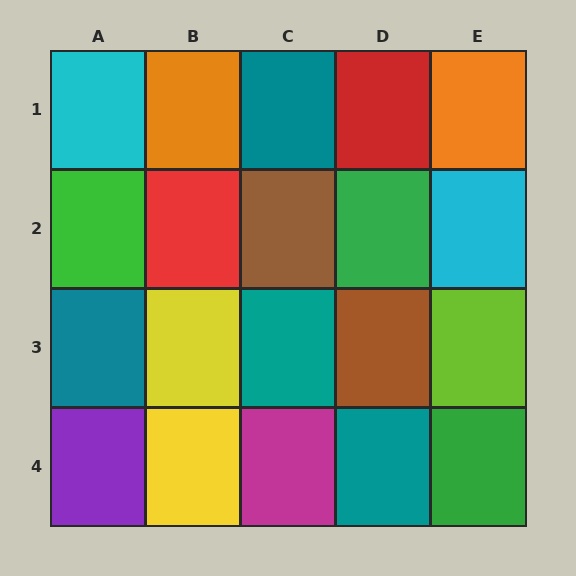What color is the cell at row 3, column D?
Brown.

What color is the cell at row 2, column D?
Green.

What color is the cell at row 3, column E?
Lime.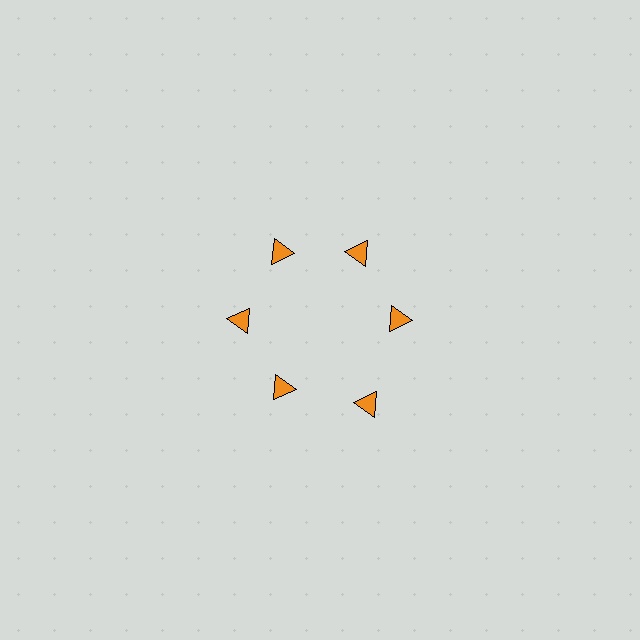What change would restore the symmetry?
The symmetry would be restored by moving it inward, back onto the ring so that all 6 triangles sit at equal angles and equal distance from the center.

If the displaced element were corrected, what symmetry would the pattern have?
It would have 6-fold rotational symmetry — the pattern would map onto itself every 60 degrees.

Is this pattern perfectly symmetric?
No. The 6 orange triangles are arranged in a ring, but one element near the 5 o'clock position is pushed outward from the center, breaking the 6-fold rotational symmetry.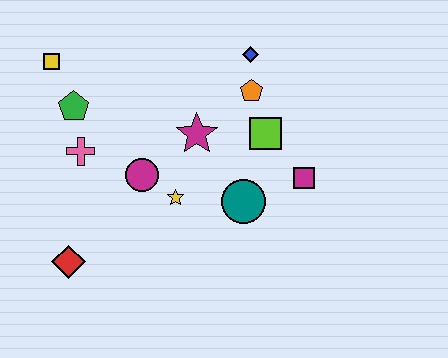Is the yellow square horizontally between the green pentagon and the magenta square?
No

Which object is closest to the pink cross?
The green pentagon is closest to the pink cross.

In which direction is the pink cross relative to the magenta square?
The pink cross is to the left of the magenta square.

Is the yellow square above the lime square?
Yes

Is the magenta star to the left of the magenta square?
Yes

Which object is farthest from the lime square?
The red diamond is farthest from the lime square.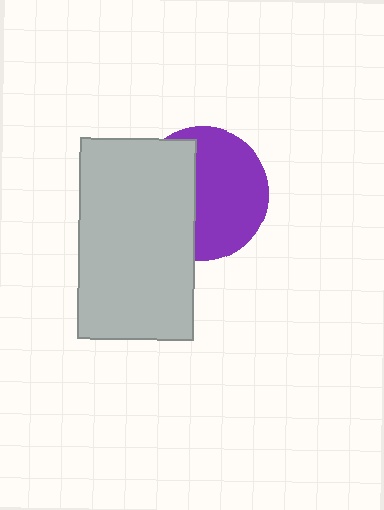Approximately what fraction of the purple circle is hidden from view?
Roughly 43% of the purple circle is hidden behind the light gray rectangle.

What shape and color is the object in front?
The object in front is a light gray rectangle.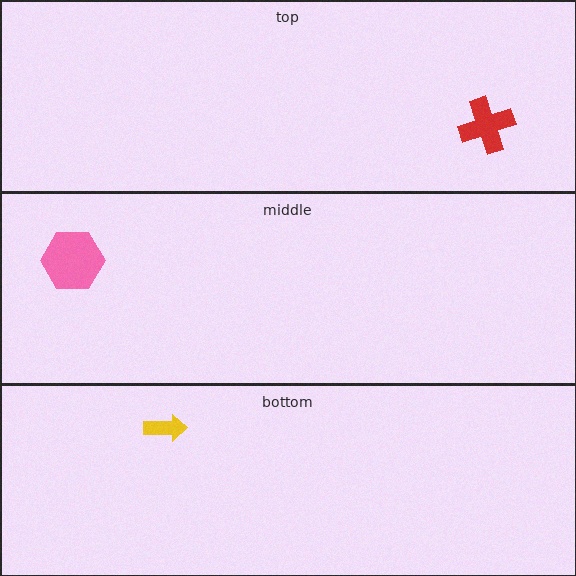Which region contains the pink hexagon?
The middle region.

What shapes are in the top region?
The red cross.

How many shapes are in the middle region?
1.